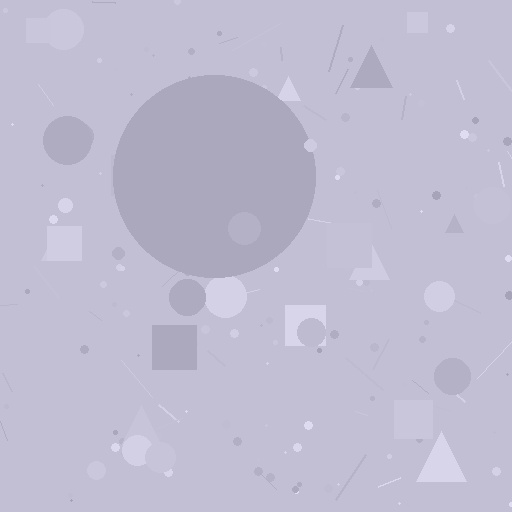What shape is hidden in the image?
A circle is hidden in the image.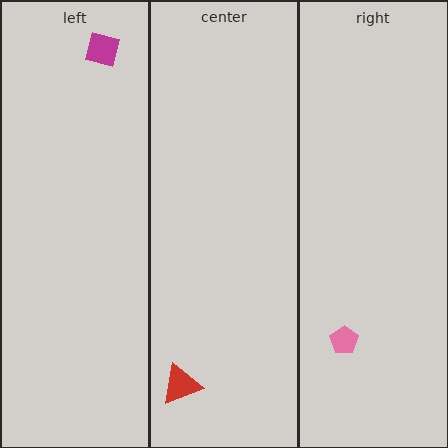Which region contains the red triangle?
The center region.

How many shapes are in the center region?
1.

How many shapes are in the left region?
1.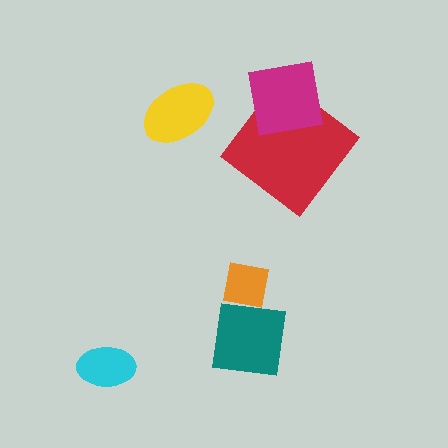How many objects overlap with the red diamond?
1 object overlaps with the red diamond.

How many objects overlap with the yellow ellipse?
0 objects overlap with the yellow ellipse.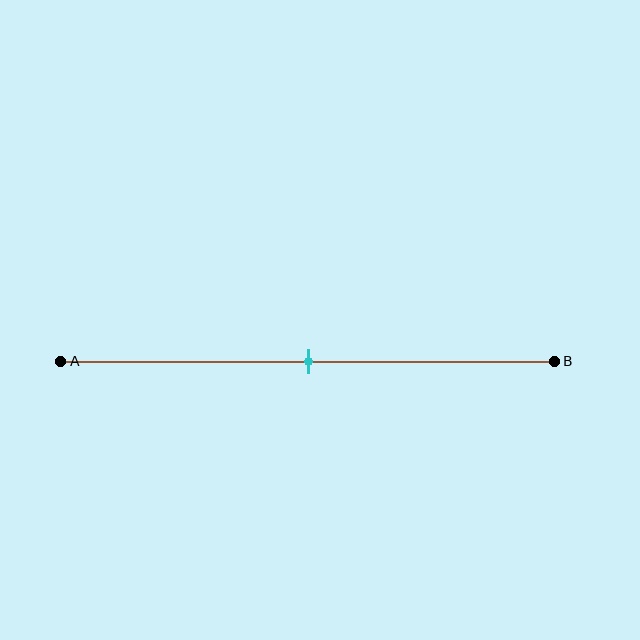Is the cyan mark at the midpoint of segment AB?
Yes, the mark is approximately at the midpoint.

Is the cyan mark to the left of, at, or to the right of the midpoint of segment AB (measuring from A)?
The cyan mark is approximately at the midpoint of segment AB.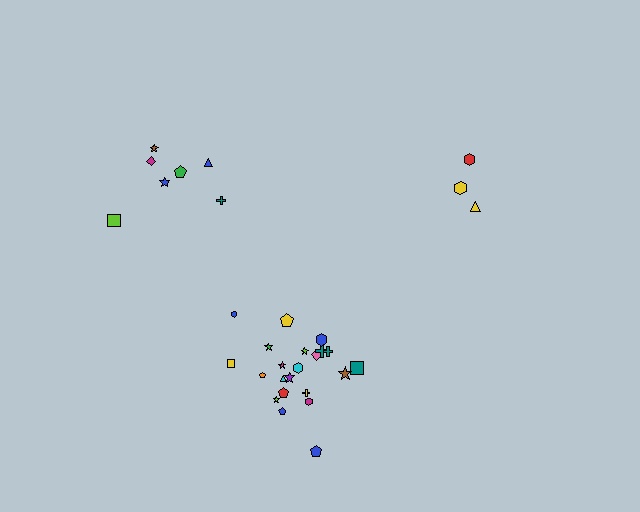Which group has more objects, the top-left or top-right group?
The top-left group.